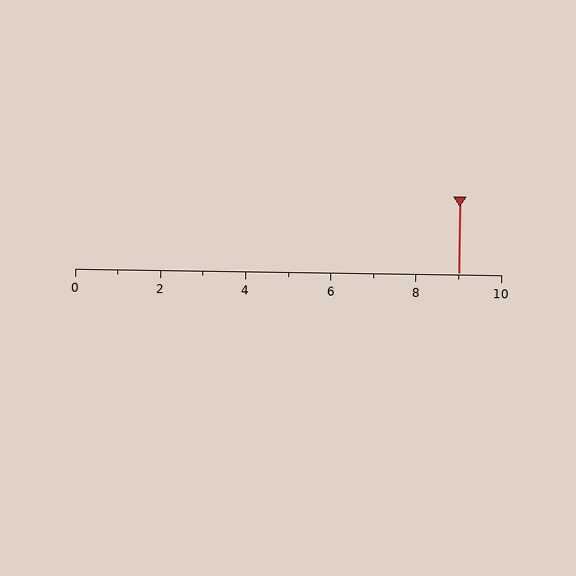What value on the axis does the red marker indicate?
The marker indicates approximately 9.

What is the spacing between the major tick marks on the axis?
The major ticks are spaced 2 apart.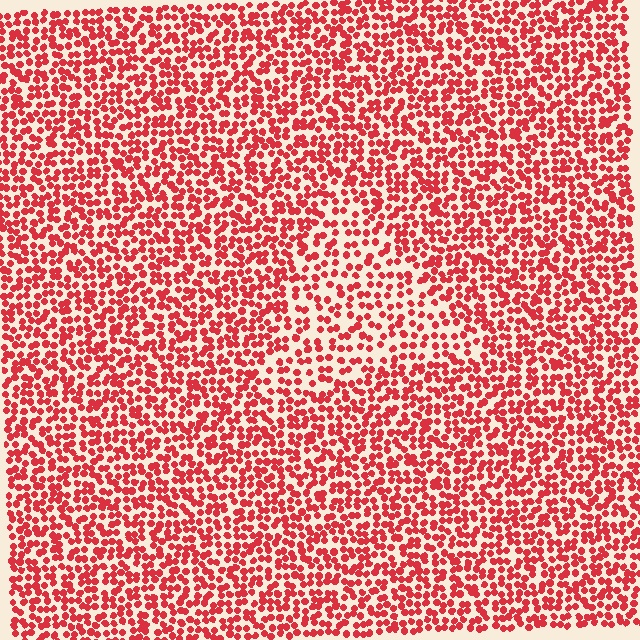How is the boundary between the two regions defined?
The boundary is defined by a change in element density (approximately 1.6x ratio). All elements are the same color, size, and shape.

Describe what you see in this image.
The image contains small red elements arranged at two different densities. A triangle-shaped region is visible where the elements are less densely packed than the surrounding area.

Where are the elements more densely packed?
The elements are more densely packed outside the triangle boundary.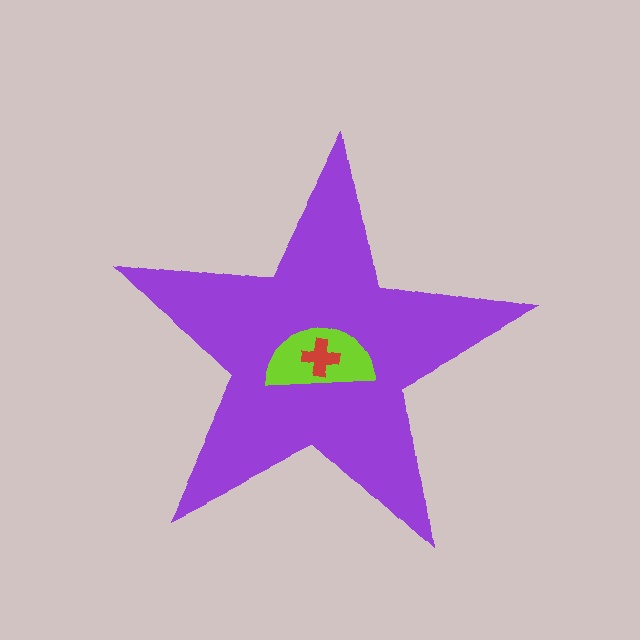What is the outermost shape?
The purple star.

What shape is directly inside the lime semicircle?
The red cross.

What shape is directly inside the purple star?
The lime semicircle.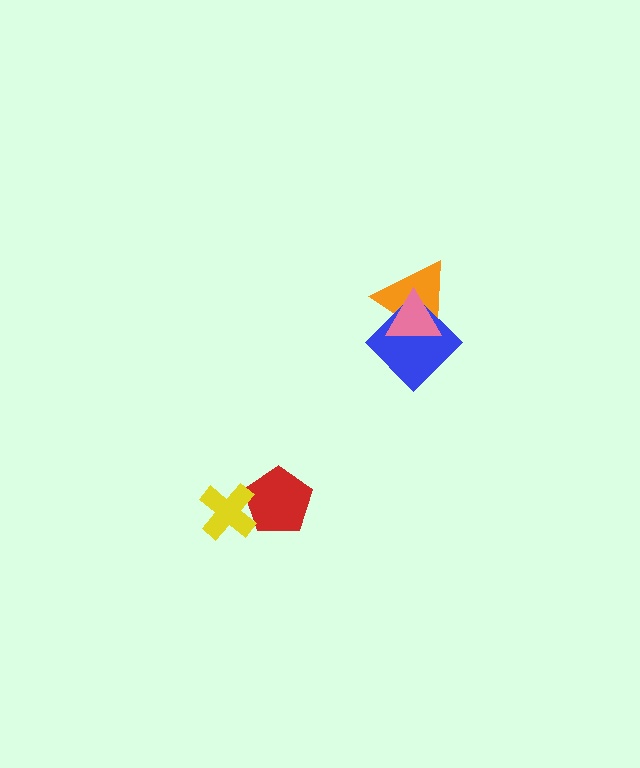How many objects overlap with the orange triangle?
2 objects overlap with the orange triangle.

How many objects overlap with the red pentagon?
1 object overlaps with the red pentagon.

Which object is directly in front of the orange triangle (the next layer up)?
The blue diamond is directly in front of the orange triangle.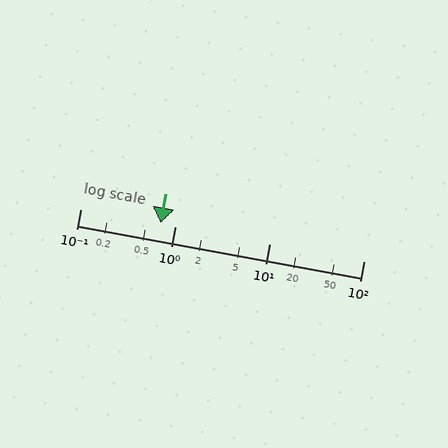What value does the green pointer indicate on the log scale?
The pointer indicates approximately 0.7.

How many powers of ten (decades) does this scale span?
The scale spans 3 decades, from 0.1 to 100.